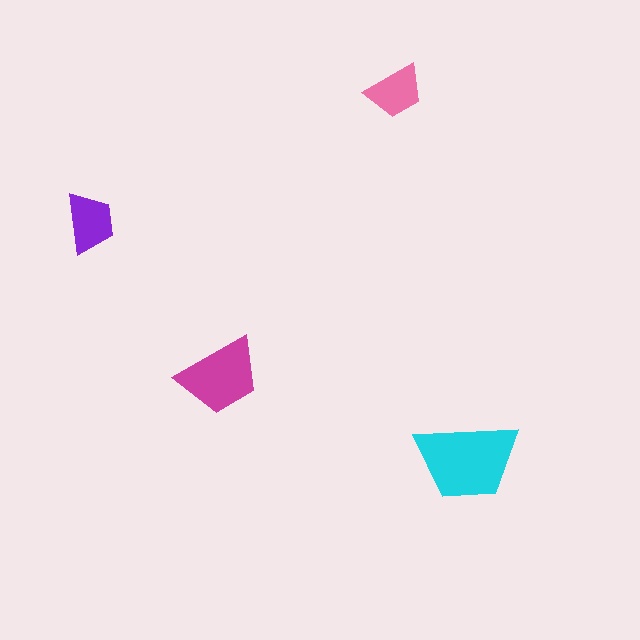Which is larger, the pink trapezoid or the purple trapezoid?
The purple one.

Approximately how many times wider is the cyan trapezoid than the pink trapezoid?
About 2 times wider.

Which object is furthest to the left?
The purple trapezoid is leftmost.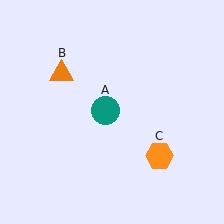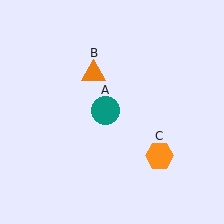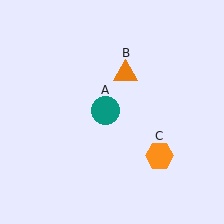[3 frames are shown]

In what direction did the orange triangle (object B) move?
The orange triangle (object B) moved right.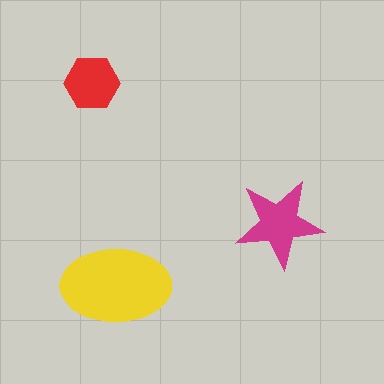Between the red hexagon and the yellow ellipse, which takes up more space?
The yellow ellipse.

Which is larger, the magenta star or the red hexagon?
The magenta star.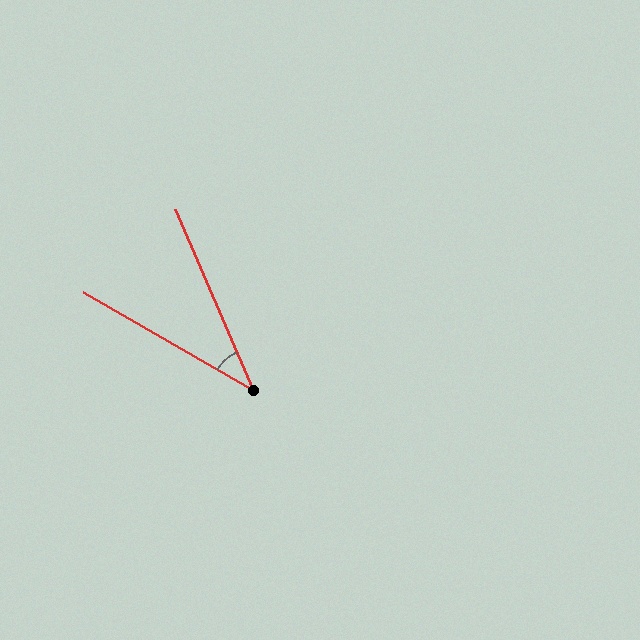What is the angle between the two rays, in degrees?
Approximately 37 degrees.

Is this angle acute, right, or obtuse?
It is acute.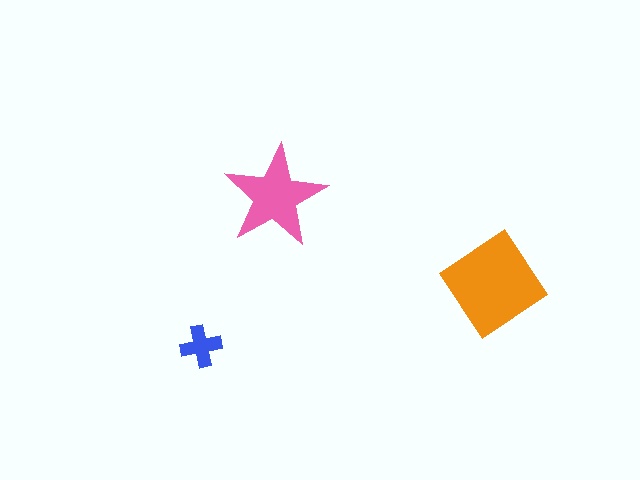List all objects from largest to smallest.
The orange diamond, the pink star, the blue cross.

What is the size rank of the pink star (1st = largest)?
2nd.